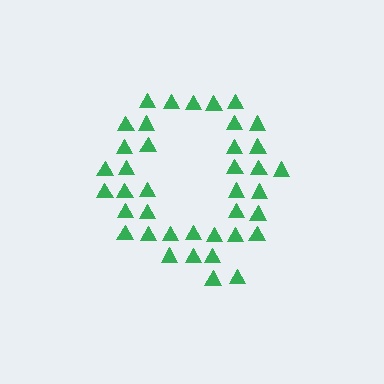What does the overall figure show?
The overall figure shows the letter Q.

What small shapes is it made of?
It is made of small triangles.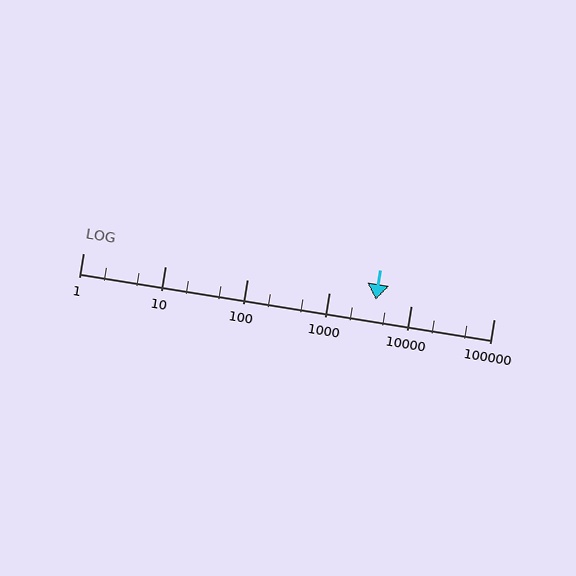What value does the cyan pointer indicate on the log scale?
The pointer indicates approximately 3700.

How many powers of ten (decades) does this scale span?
The scale spans 5 decades, from 1 to 100000.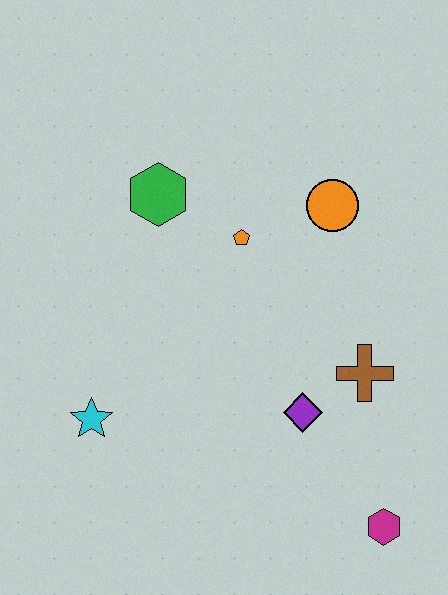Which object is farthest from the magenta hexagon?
The green hexagon is farthest from the magenta hexagon.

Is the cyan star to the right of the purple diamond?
No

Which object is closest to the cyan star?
The purple diamond is closest to the cyan star.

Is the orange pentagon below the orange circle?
Yes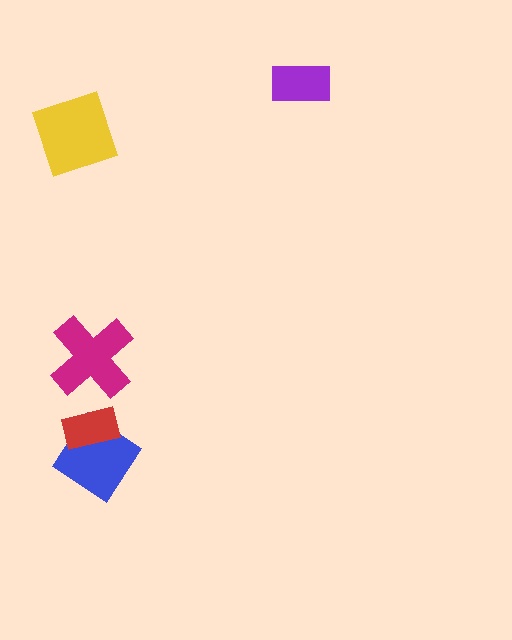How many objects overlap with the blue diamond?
1 object overlaps with the blue diamond.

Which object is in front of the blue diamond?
The red rectangle is in front of the blue diamond.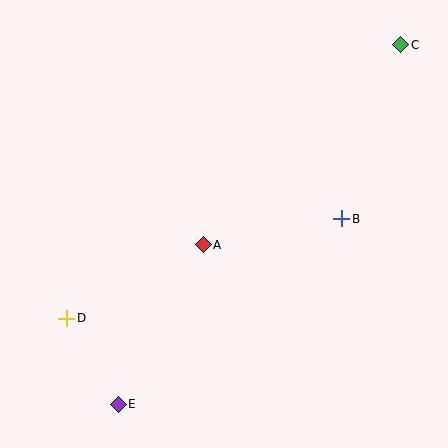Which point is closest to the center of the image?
Point A at (203, 245) is closest to the center.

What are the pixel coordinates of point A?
Point A is at (203, 245).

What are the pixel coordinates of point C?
Point C is at (401, 45).